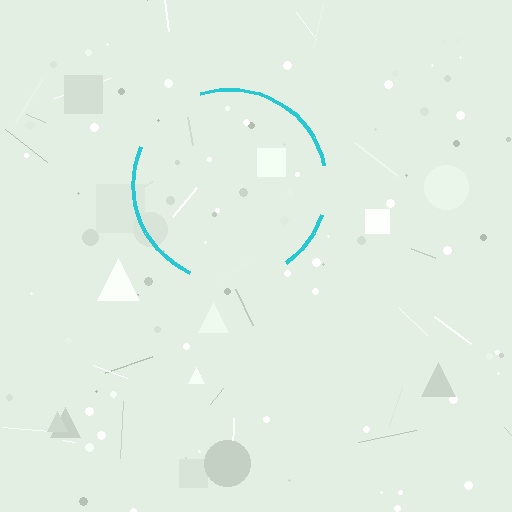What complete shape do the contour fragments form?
The contour fragments form a circle.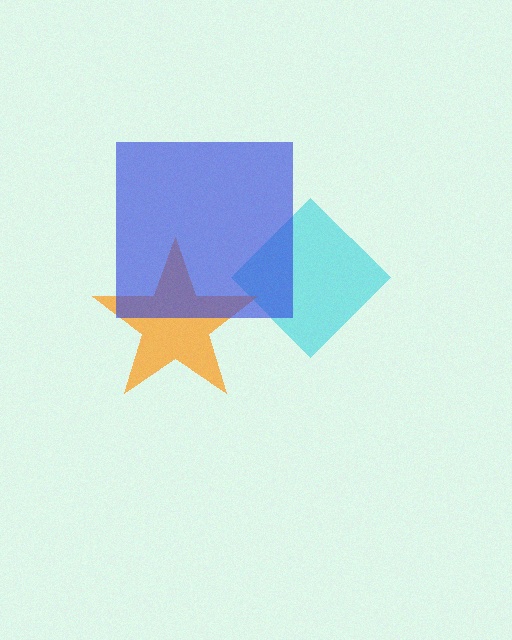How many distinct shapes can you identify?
There are 3 distinct shapes: a cyan diamond, an orange star, a blue square.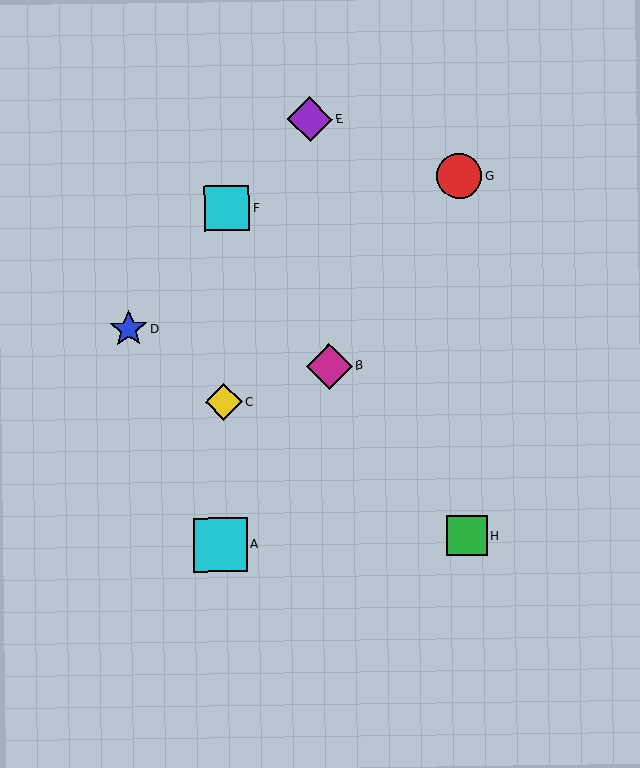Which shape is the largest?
The cyan square (labeled A) is the largest.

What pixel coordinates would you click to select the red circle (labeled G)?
Click at (459, 176) to select the red circle G.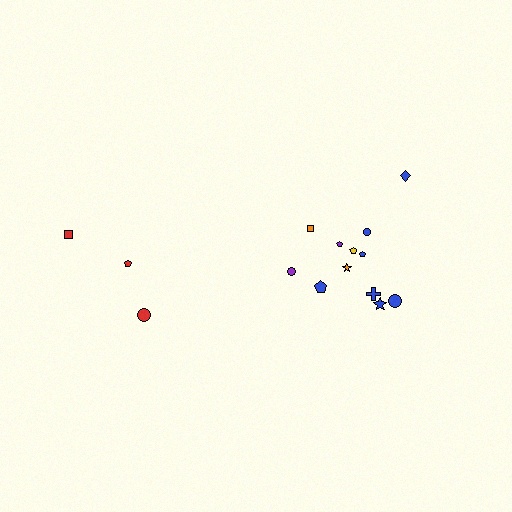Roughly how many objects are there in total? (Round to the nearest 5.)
Roughly 15 objects in total.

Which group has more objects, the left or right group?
The right group.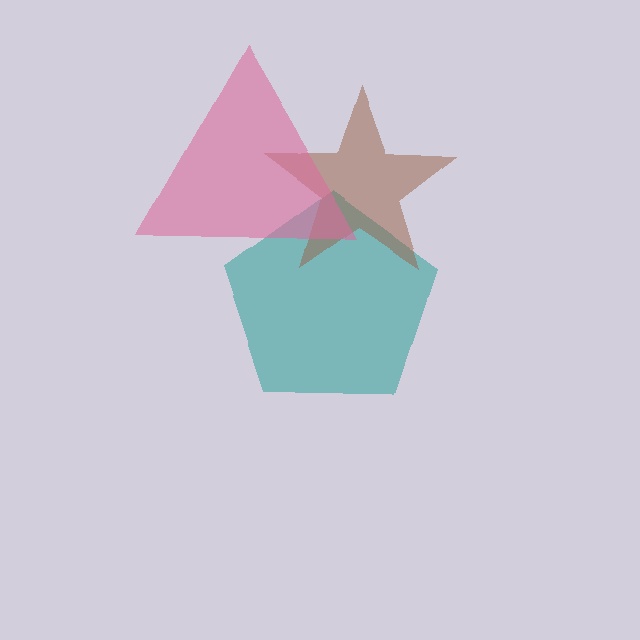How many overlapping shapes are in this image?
There are 3 overlapping shapes in the image.